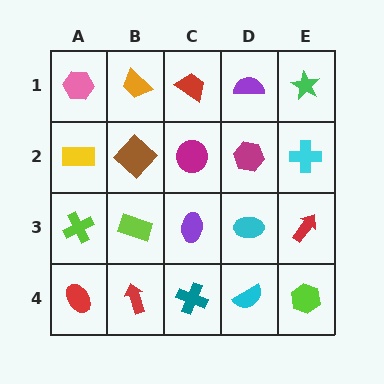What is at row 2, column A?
A yellow rectangle.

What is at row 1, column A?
A pink hexagon.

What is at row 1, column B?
An orange trapezoid.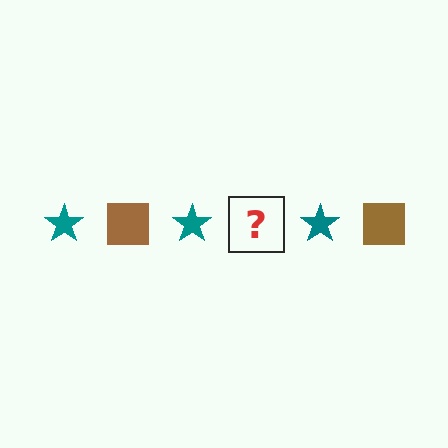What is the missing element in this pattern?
The missing element is a brown square.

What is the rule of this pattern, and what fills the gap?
The rule is that the pattern alternates between teal star and brown square. The gap should be filled with a brown square.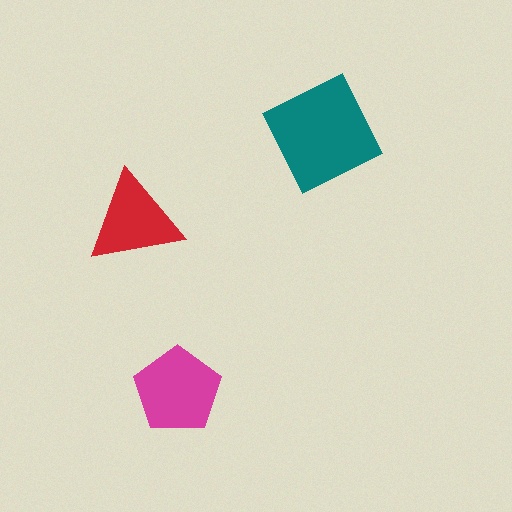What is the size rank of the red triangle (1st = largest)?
3rd.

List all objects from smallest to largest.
The red triangle, the magenta pentagon, the teal square.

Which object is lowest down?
The magenta pentagon is bottommost.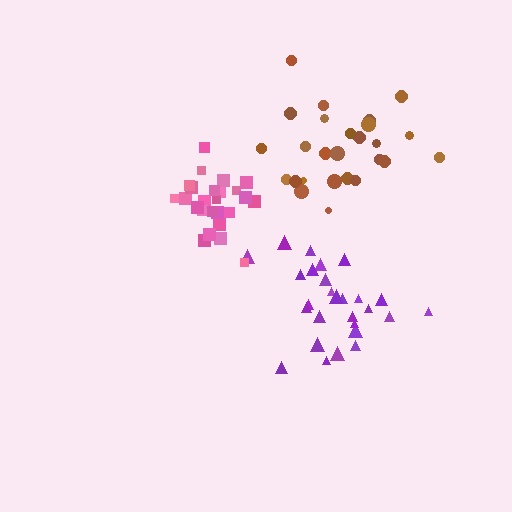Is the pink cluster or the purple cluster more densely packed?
Pink.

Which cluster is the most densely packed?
Pink.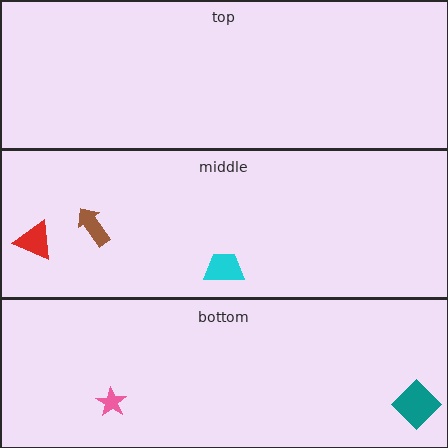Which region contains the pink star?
The bottom region.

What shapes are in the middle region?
The cyan trapezoid, the brown arrow, the red triangle.